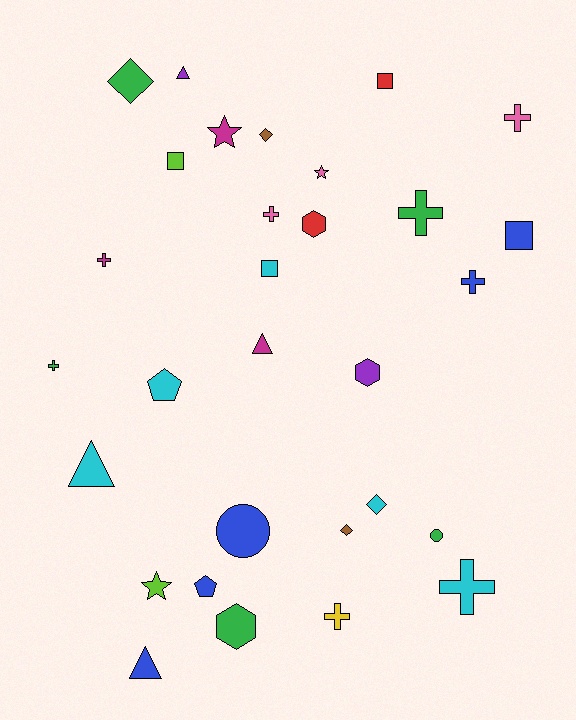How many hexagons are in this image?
There are 3 hexagons.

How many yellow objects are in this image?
There is 1 yellow object.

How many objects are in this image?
There are 30 objects.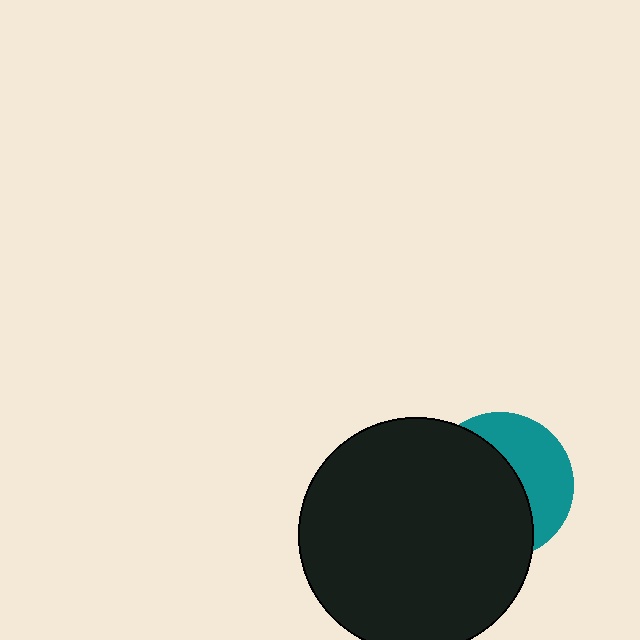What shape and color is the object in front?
The object in front is a black circle.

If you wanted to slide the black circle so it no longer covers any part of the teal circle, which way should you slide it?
Slide it left — that is the most direct way to separate the two shapes.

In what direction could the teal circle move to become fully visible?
The teal circle could move right. That would shift it out from behind the black circle entirely.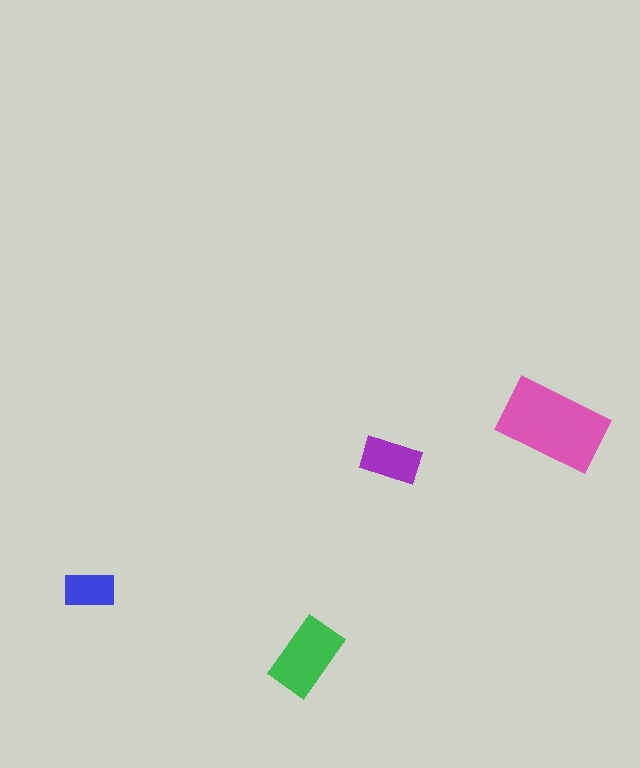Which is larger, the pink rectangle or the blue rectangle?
The pink one.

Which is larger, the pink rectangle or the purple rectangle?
The pink one.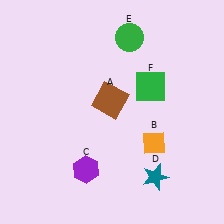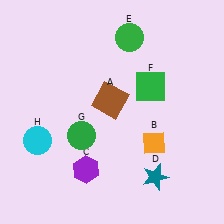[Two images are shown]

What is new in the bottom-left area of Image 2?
A green circle (G) was added in the bottom-left area of Image 2.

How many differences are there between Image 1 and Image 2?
There are 2 differences between the two images.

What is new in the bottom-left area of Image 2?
A cyan circle (H) was added in the bottom-left area of Image 2.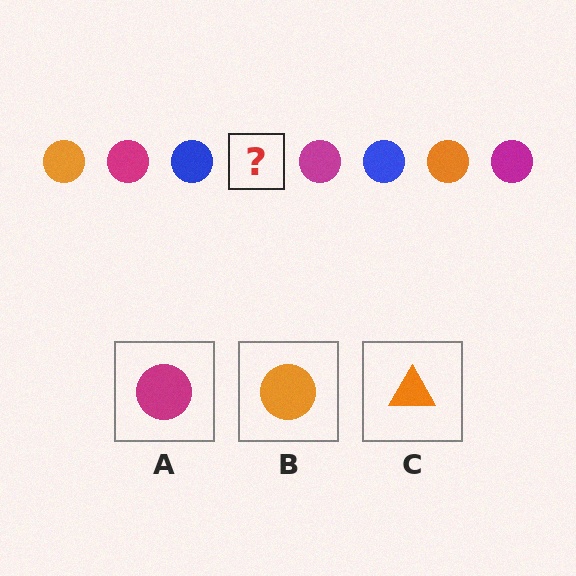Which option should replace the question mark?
Option B.